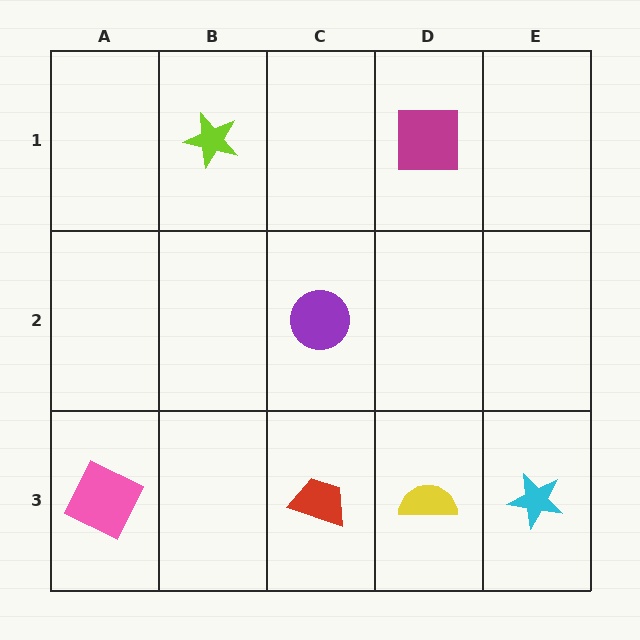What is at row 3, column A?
A pink square.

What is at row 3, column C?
A red trapezoid.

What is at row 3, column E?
A cyan star.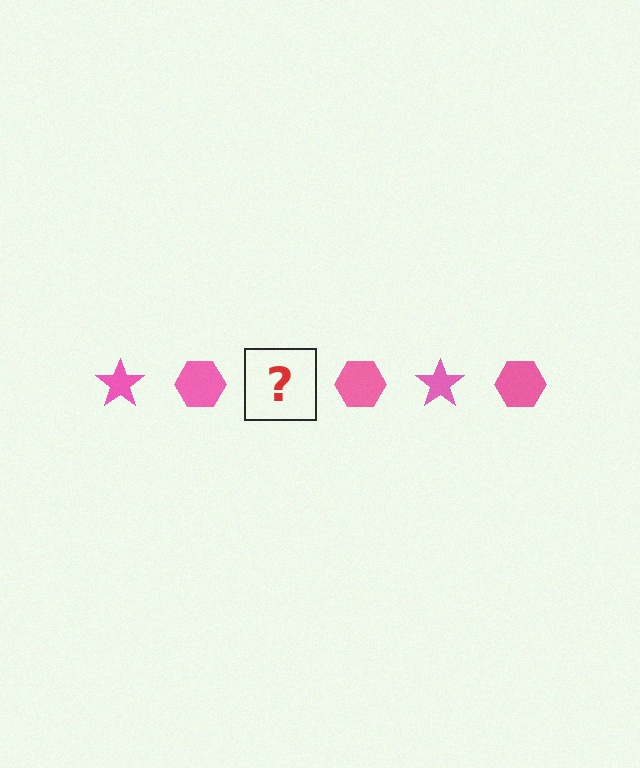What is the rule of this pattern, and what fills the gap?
The rule is that the pattern cycles through star, hexagon shapes in pink. The gap should be filled with a pink star.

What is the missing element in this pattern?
The missing element is a pink star.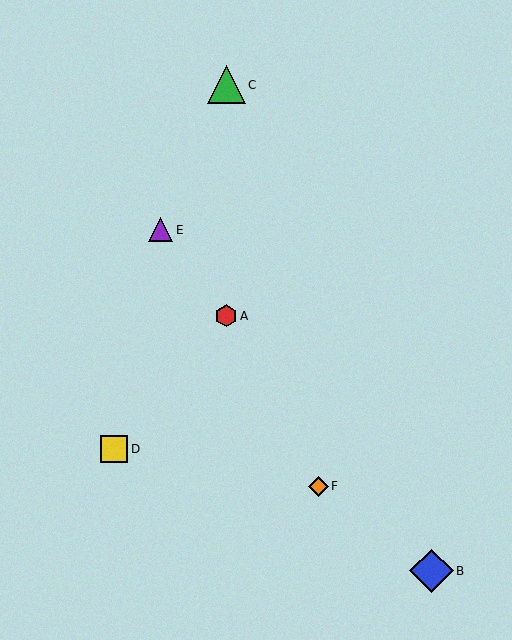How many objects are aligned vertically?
2 objects (A, C) are aligned vertically.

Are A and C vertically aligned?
Yes, both are at x≈226.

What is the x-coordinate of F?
Object F is at x≈318.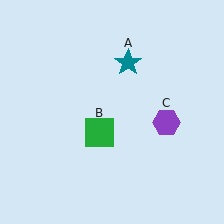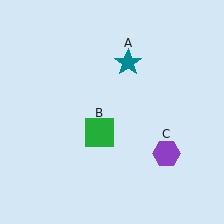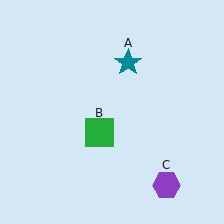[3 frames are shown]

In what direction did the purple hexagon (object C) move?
The purple hexagon (object C) moved down.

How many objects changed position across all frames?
1 object changed position: purple hexagon (object C).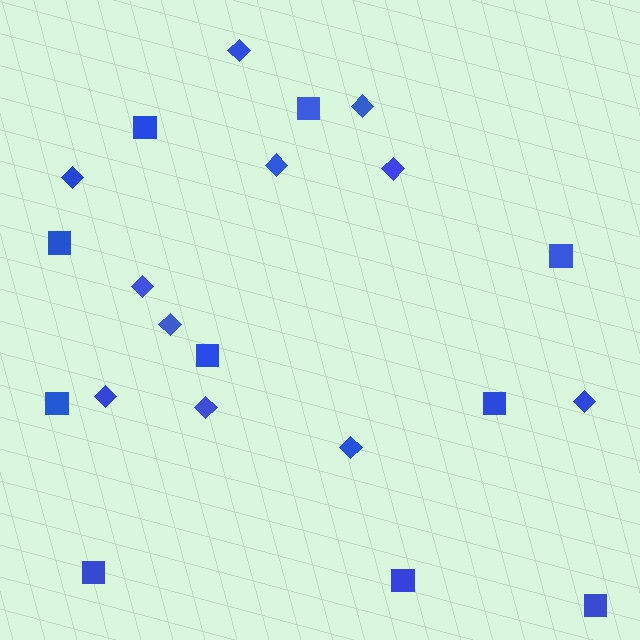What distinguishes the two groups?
There are 2 groups: one group of diamonds (11) and one group of squares (10).